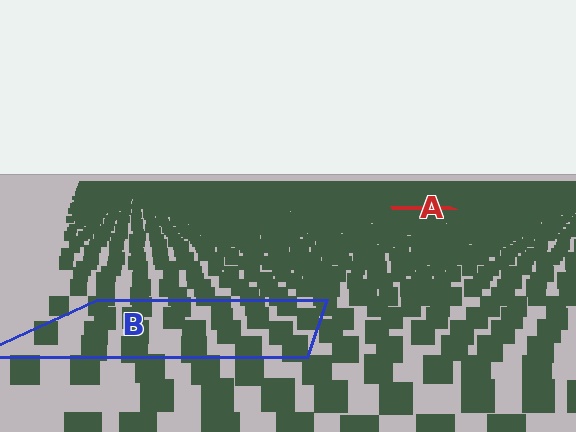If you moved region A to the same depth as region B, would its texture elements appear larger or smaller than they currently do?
They would appear larger. At a closer depth, the same texture elements are projected at a bigger on-screen size.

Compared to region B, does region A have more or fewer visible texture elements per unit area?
Region A has more texture elements per unit area — they are packed more densely because it is farther away.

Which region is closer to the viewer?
Region B is closer. The texture elements there are larger and more spread out.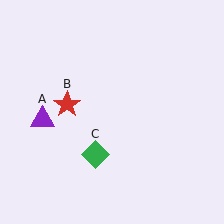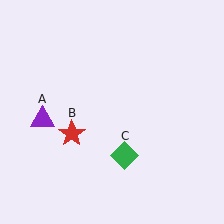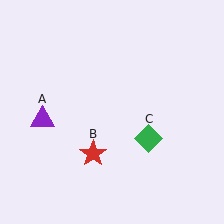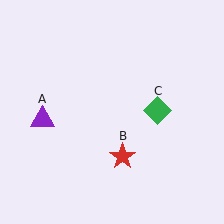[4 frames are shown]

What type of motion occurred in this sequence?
The red star (object B), green diamond (object C) rotated counterclockwise around the center of the scene.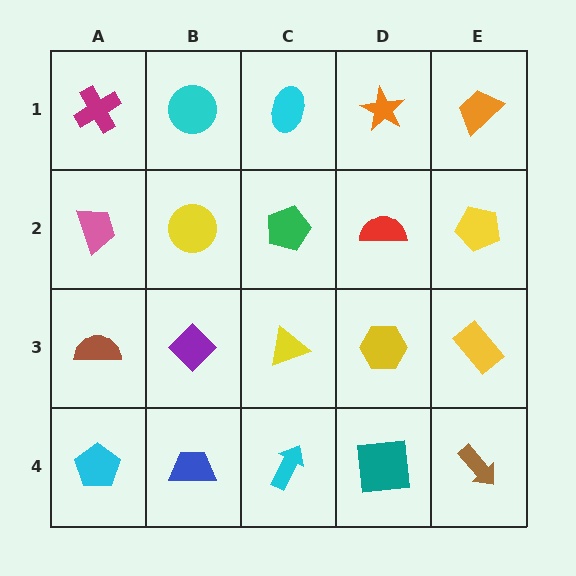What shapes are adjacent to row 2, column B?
A cyan circle (row 1, column B), a purple diamond (row 3, column B), a pink trapezoid (row 2, column A), a green pentagon (row 2, column C).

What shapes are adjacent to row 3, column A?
A pink trapezoid (row 2, column A), a cyan pentagon (row 4, column A), a purple diamond (row 3, column B).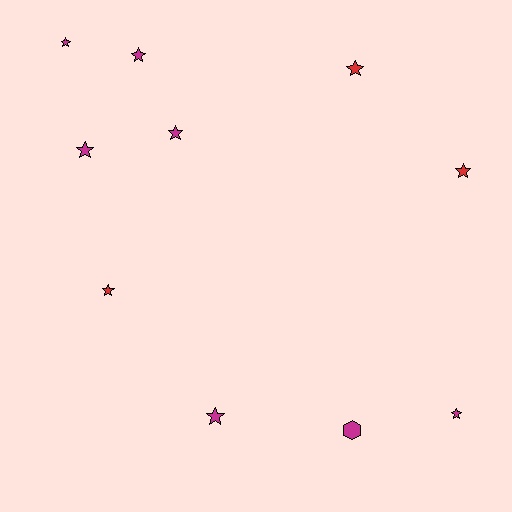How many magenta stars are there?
There are 6 magenta stars.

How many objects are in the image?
There are 10 objects.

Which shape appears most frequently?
Star, with 9 objects.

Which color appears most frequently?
Magenta, with 7 objects.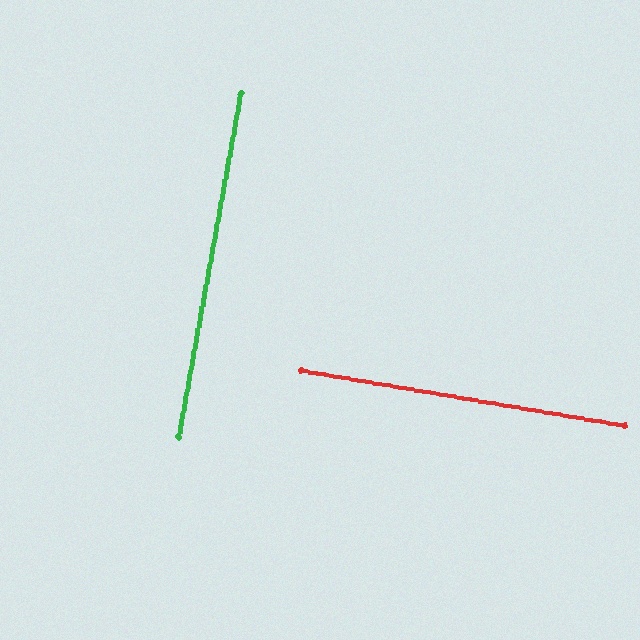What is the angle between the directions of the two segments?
Approximately 89 degrees.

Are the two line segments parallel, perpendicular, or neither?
Perpendicular — they meet at approximately 89°.